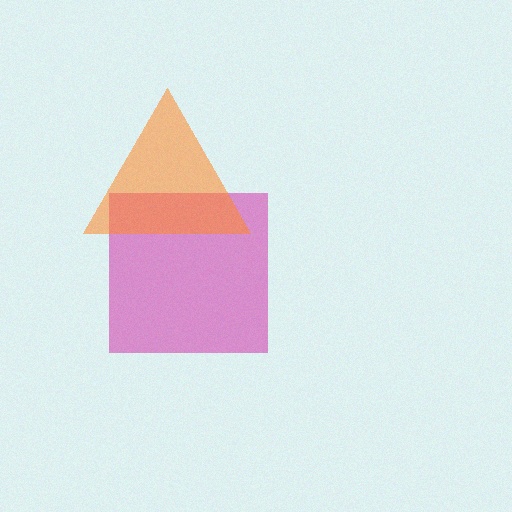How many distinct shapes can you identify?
There are 2 distinct shapes: a magenta square, an orange triangle.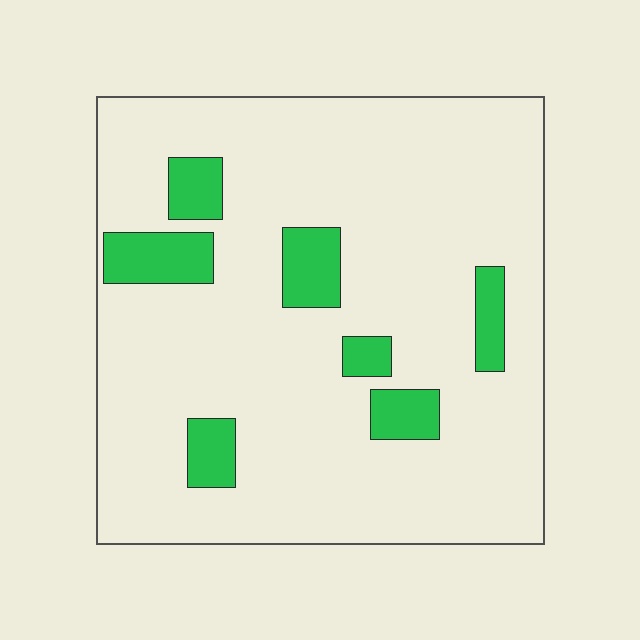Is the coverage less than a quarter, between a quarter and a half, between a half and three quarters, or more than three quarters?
Less than a quarter.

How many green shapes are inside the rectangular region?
7.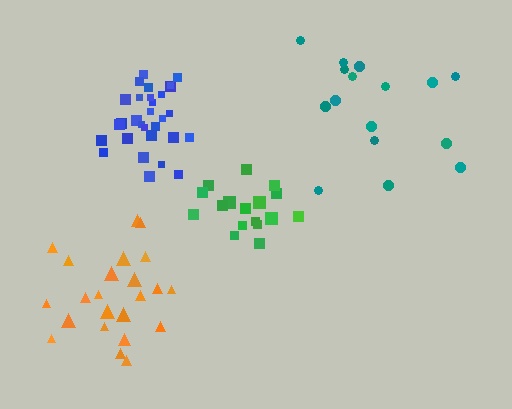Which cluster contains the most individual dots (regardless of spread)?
Blue (30).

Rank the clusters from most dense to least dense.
blue, green, orange, teal.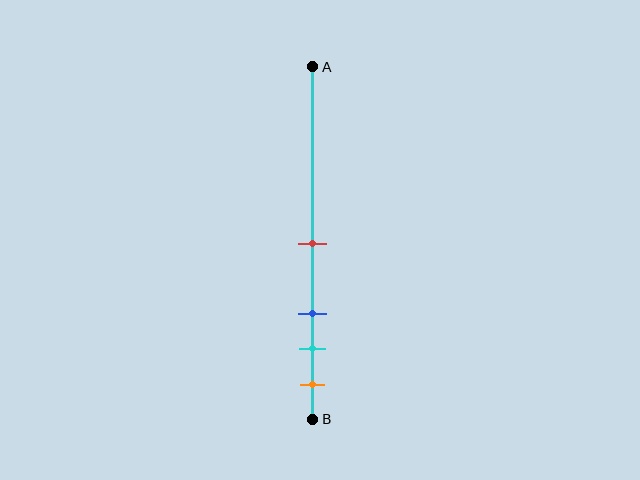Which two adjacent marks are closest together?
The cyan and orange marks are the closest adjacent pair.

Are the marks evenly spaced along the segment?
No, the marks are not evenly spaced.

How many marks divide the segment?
There are 4 marks dividing the segment.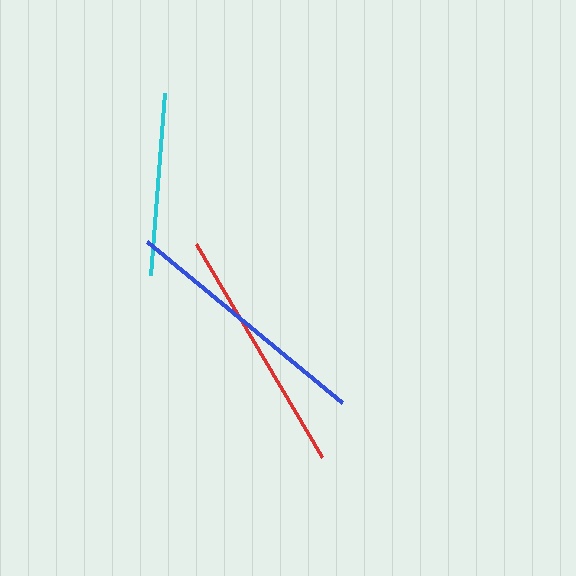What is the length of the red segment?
The red segment is approximately 248 pixels long.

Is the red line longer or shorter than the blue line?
The blue line is longer than the red line.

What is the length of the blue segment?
The blue segment is approximately 253 pixels long.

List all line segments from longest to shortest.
From longest to shortest: blue, red, cyan.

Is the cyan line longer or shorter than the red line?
The red line is longer than the cyan line.